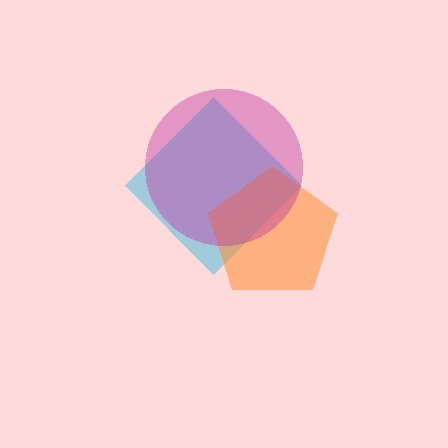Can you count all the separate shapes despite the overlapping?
Yes, there are 3 separate shapes.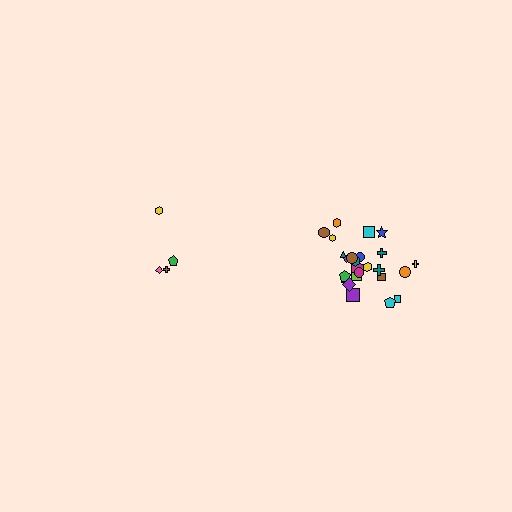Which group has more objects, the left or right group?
The right group.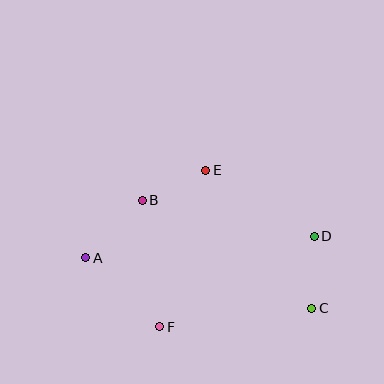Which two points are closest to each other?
Points B and E are closest to each other.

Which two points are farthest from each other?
Points A and C are farthest from each other.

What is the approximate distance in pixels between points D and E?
The distance between D and E is approximately 127 pixels.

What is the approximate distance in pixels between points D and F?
The distance between D and F is approximately 179 pixels.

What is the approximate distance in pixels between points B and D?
The distance between B and D is approximately 176 pixels.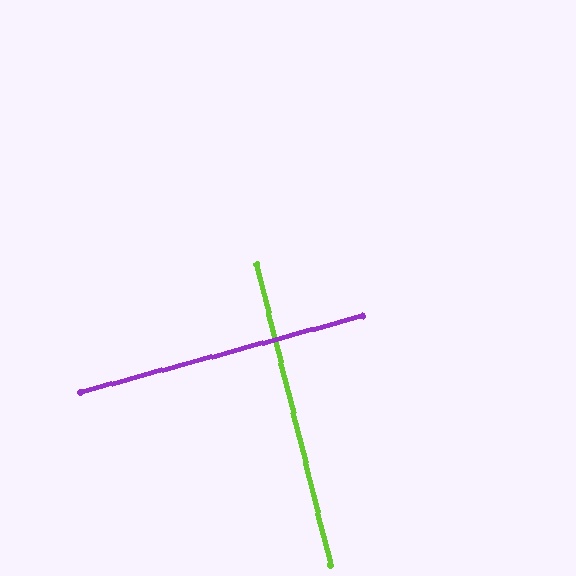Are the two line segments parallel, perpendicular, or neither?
Perpendicular — they meet at approximately 89°.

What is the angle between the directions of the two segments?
Approximately 89 degrees.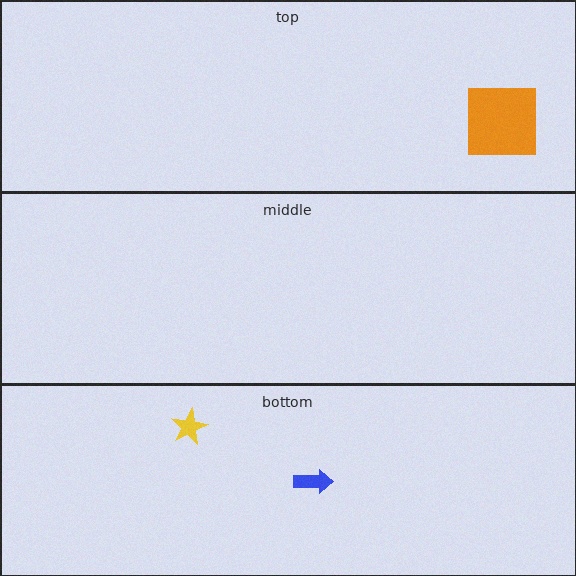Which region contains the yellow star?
The bottom region.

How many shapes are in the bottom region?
2.